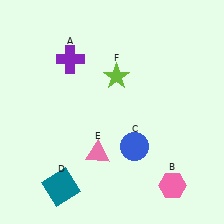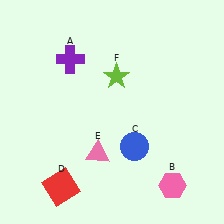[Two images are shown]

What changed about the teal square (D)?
In Image 1, D is teal. In Image 2, it changed to red.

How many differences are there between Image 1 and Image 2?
There is 1 difference between the two images.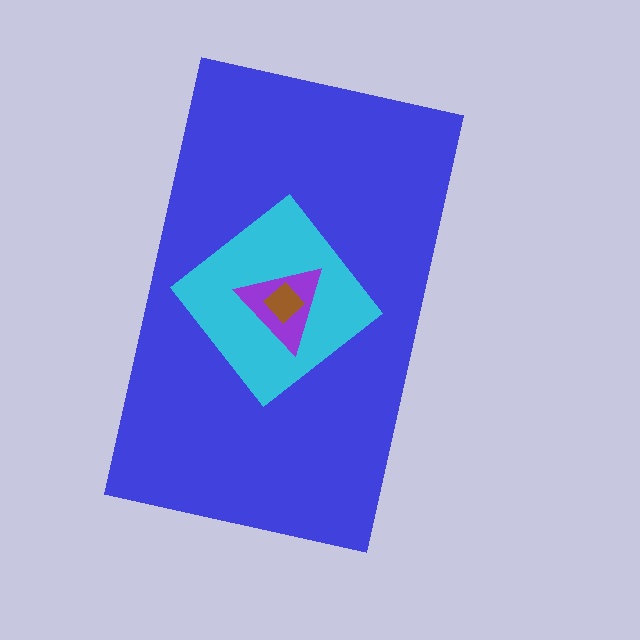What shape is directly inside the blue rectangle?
The cyan diamond.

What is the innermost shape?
The brown diamond.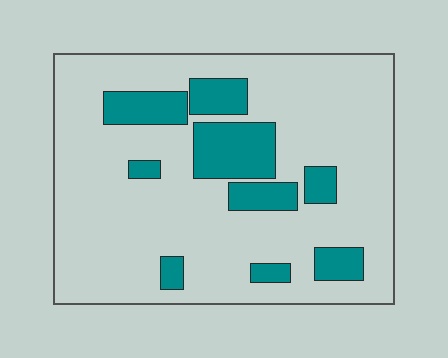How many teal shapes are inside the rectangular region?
9.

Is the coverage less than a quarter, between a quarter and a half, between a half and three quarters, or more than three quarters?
Less than a quarter.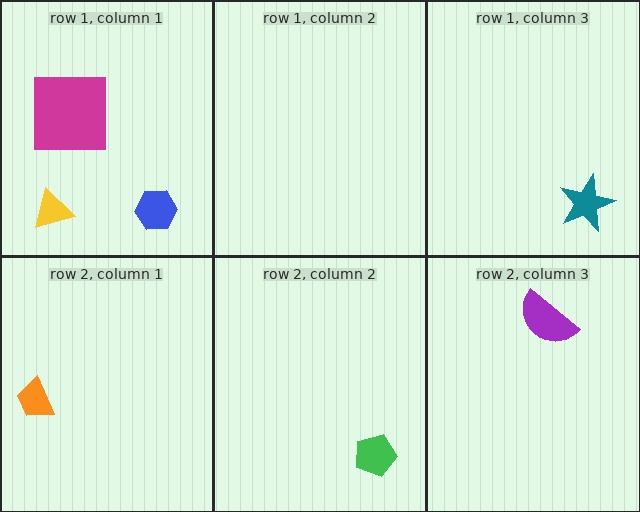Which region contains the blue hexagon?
The row 1, column 1 region.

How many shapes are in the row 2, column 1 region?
1.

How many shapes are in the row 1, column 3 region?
1.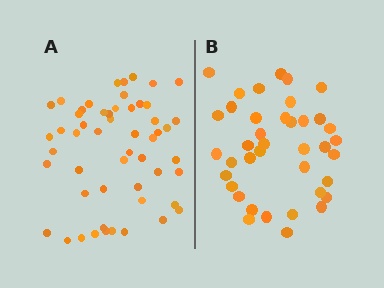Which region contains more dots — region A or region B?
Region A (the left region) has more dots.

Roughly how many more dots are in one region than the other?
Region A has approximately 15 more dots than region B.